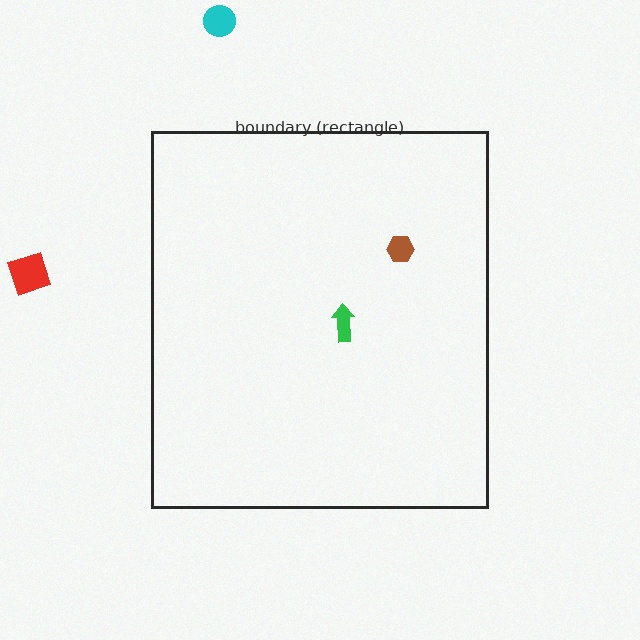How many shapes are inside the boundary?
2 inside, 2 outside.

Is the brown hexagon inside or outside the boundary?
Inside.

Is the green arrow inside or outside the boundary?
Inside.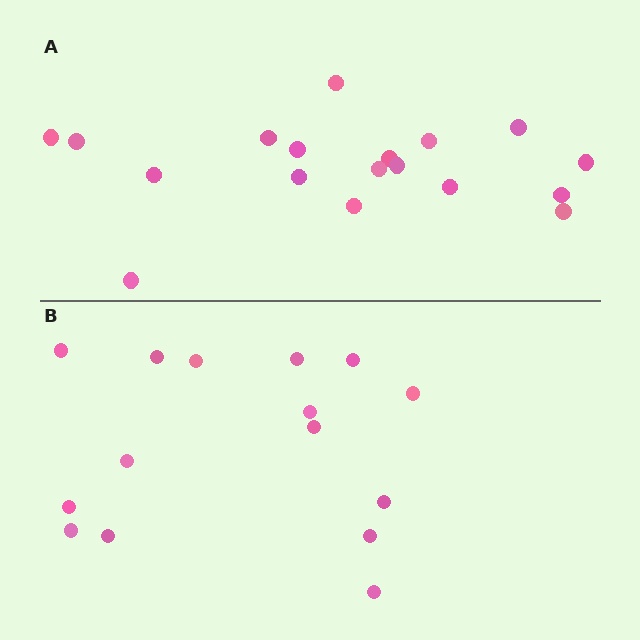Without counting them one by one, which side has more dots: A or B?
Region A (the top region) has more dots.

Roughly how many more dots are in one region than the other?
Region A has just a few more — roughly 2 or 3 more dots than region B.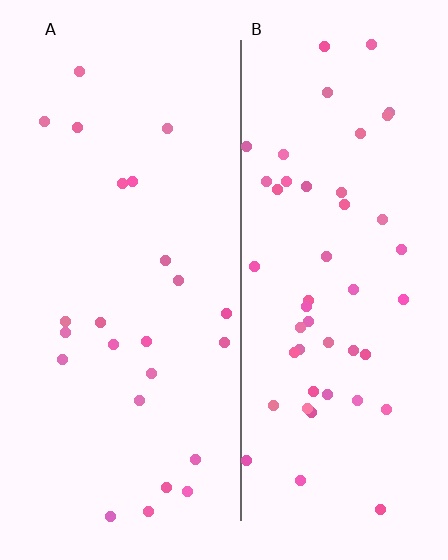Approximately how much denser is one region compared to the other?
Approximately 2.0× — region B over region A.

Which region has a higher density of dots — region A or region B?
B (the right).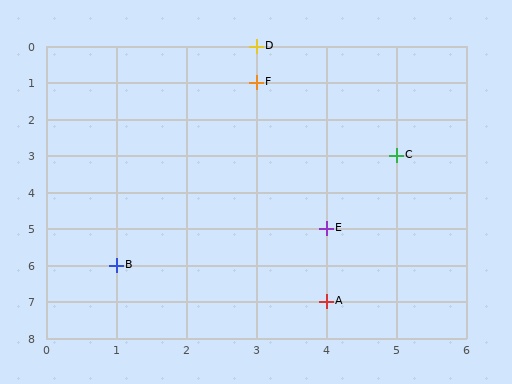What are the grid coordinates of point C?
Point C is at grid coordinates (5, 3).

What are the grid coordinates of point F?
Point F is at grid coordinates (3, 1).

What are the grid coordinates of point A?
Point A is at grid coordinates (4, 7).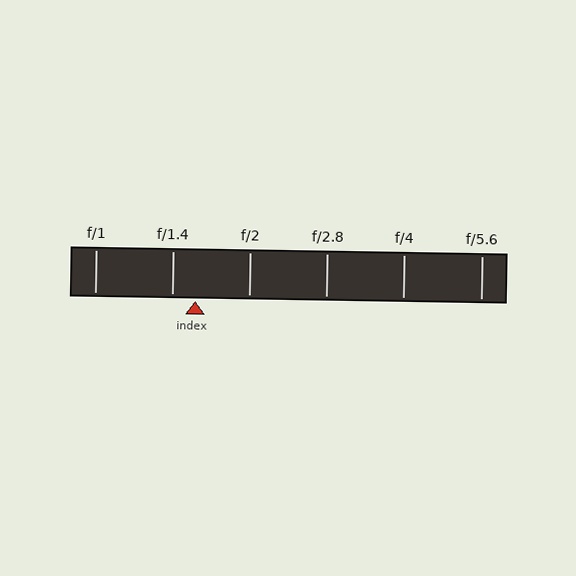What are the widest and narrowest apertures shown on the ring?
The widest aperture shown is f/1 and the narrowest is f/5.6.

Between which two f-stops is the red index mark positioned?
The index mark is between f/1.4 and f/2.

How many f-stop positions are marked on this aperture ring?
There are 6 f-stop positions marked.